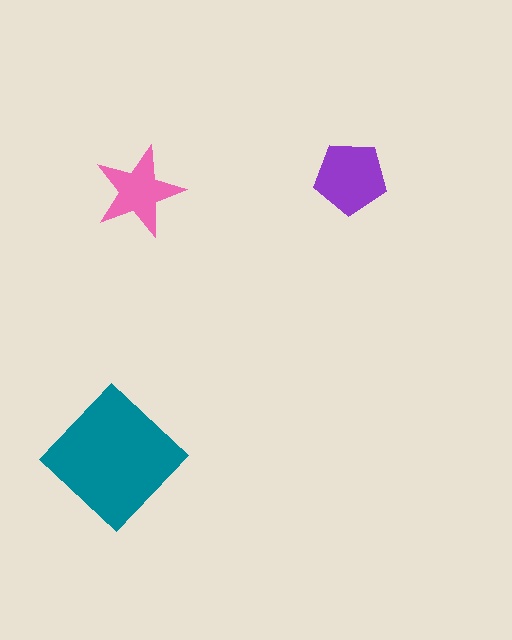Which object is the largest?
The teal diamond.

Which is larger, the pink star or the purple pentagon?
The purple pentagon.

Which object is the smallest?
The pink star.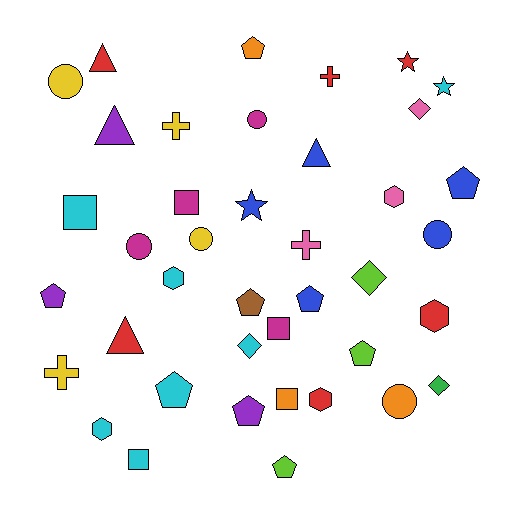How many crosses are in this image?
There are 4 crosses.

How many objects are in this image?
There are 40 objects.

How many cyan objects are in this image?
There are 7 cyan objects.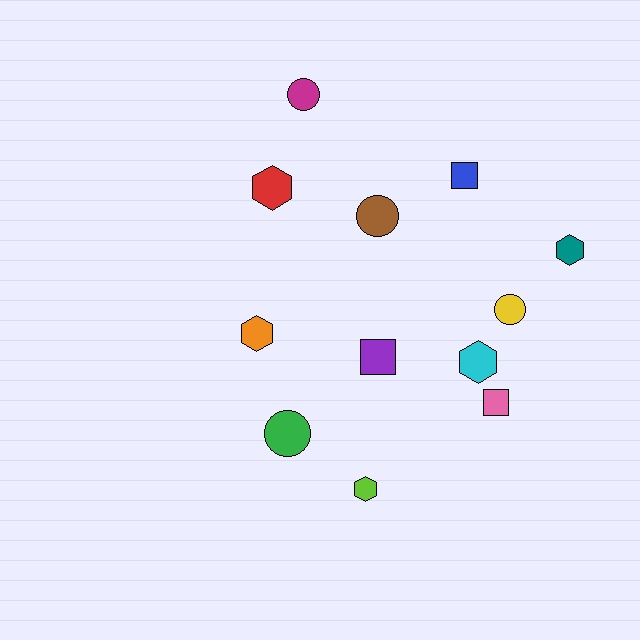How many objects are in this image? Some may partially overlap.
There are 12 objects.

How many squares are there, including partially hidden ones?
There are 3 squares.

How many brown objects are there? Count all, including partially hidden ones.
There is 1 brown object.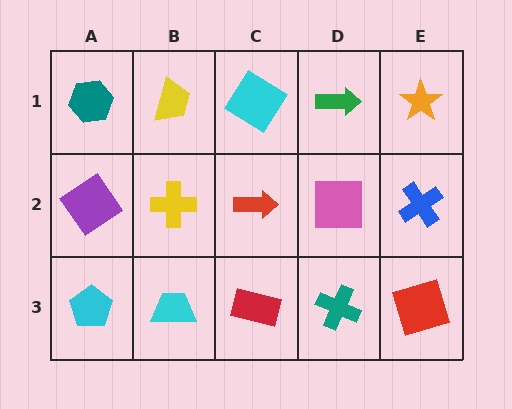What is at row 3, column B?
A cyan trapezoid.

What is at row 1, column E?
An orange star.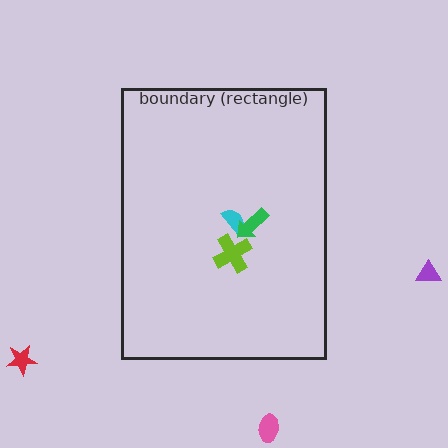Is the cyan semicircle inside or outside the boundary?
Inside.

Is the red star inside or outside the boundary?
Outside.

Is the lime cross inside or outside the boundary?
Inside.